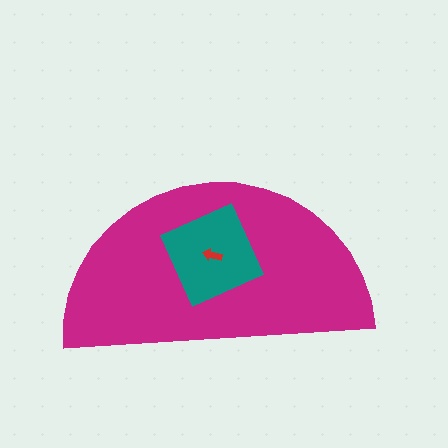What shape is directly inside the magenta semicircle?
The teal square.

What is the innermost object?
The red arrow.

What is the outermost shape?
The magenta semicircle.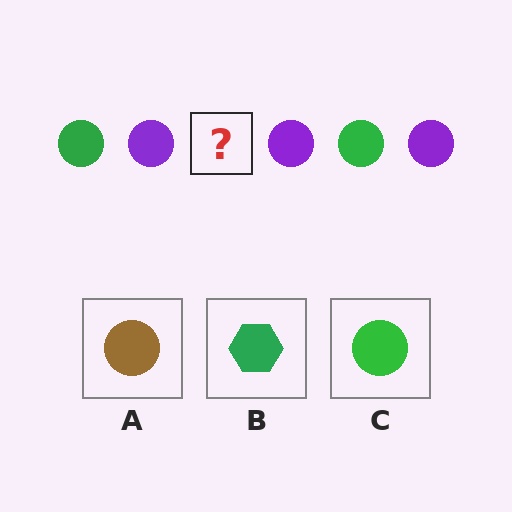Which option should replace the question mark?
Option C.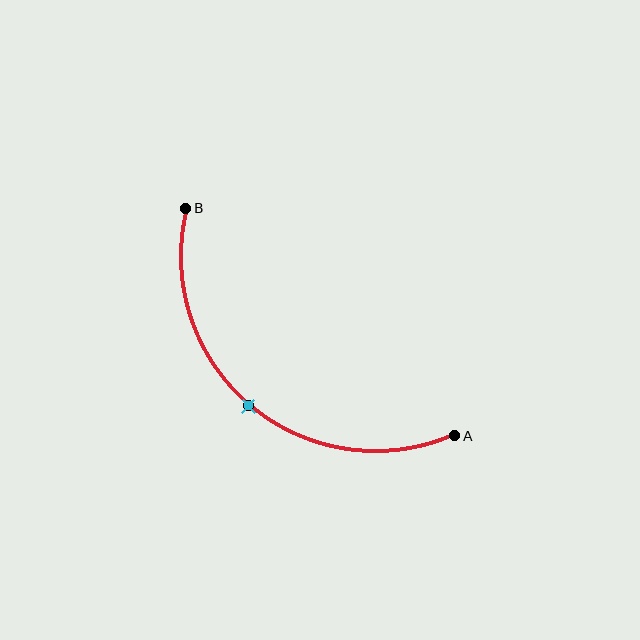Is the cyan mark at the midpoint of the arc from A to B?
Yes. The cyan mark lies on the arc at equal arc-length from both A and B — it is the arc midpoint.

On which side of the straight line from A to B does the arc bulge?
The arc bulges below and to the left of the straight line connecting A and B.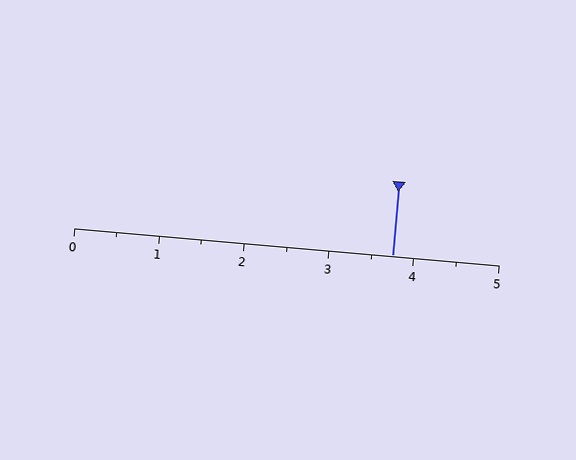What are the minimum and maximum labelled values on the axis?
The axis runs from 0 to 5.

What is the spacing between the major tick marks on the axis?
The major ticks are spaced 1 apart.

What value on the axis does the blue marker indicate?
The marker indicates approximately 3.8.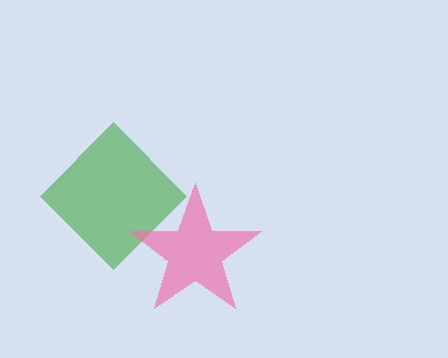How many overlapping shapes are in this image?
There are 2 overlapping shapes in the image.